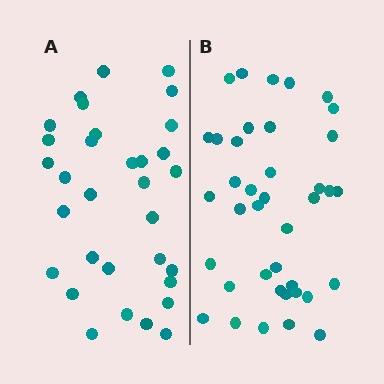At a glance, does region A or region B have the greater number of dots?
Region B (the right region) has more dots.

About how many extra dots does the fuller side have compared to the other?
Region B has roughly 8 or so more dots than region A.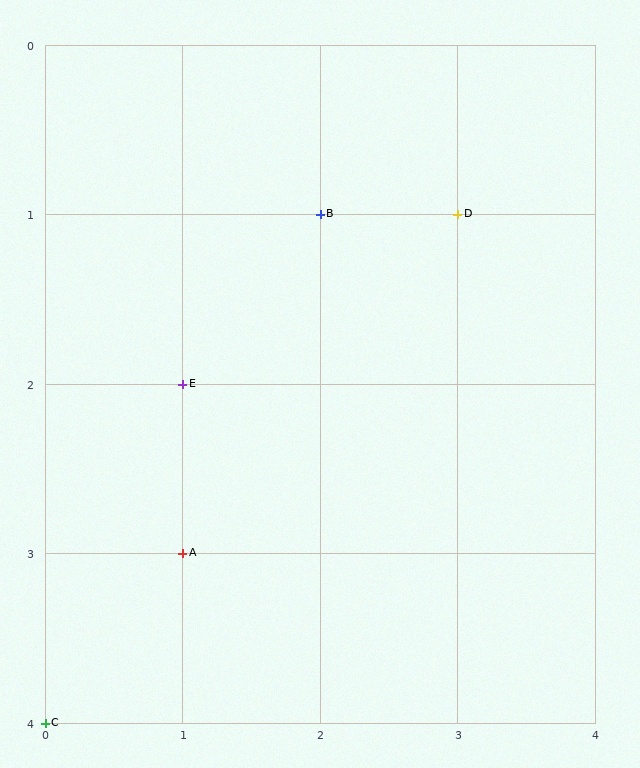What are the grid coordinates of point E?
Point E is at grid coordinates (1, 2).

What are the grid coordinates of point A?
Point A is at grid coordinates (1, 3).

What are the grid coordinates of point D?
Point D is at grid coordinates (3, 1).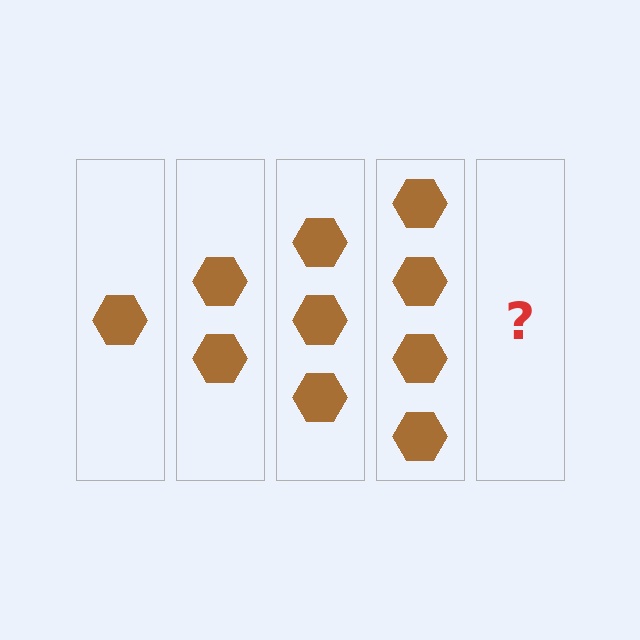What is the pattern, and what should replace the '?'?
The pattern is that each step adds one more hexagon. The '?' should be 5 hexagons.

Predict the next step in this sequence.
The next step is 5 hexagons.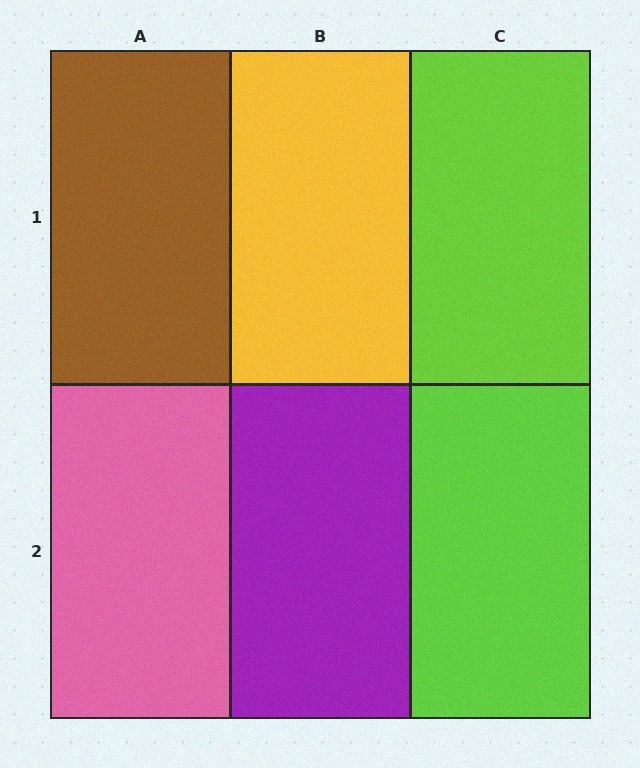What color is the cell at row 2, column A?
Pink.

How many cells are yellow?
1 cell is yellow.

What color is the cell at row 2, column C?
Lime.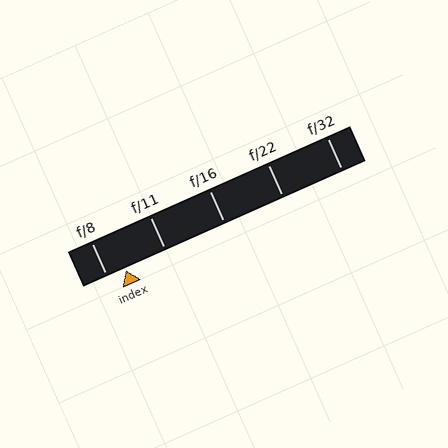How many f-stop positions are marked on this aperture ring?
There are 5 f-stop positions marked.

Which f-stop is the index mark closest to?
The index mark is closest to f/8.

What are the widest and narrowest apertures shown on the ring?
The widest aperture shown is f/8 and the narrowest is f/32.